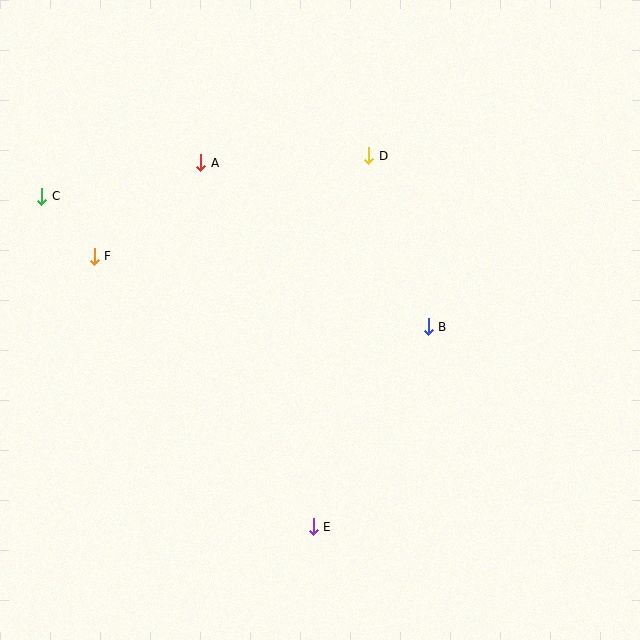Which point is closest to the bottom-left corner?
Point E is closest to the bottom-left corner.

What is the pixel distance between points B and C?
The distance between B and C is 408 pixels.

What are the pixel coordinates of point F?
Point F is at (94, 256).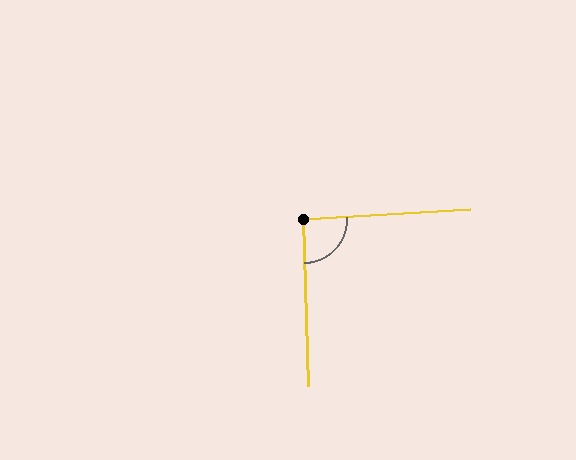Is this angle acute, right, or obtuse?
It is approximately a right angle.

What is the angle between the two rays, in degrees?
Approximately 92 degrees.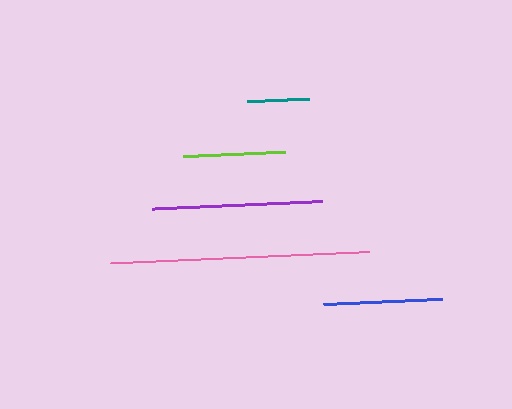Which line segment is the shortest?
The teal line is the shortest at approximately 62 pixels.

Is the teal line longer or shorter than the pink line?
The pink line is longer than the teal line.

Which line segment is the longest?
The pink line is the longest at approximately 259 pixels.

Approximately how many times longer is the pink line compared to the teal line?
The pink line is approximately 4.2 times the length of the teal line.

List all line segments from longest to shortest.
From longest to shortest: pink, purple, blue, lime, teal.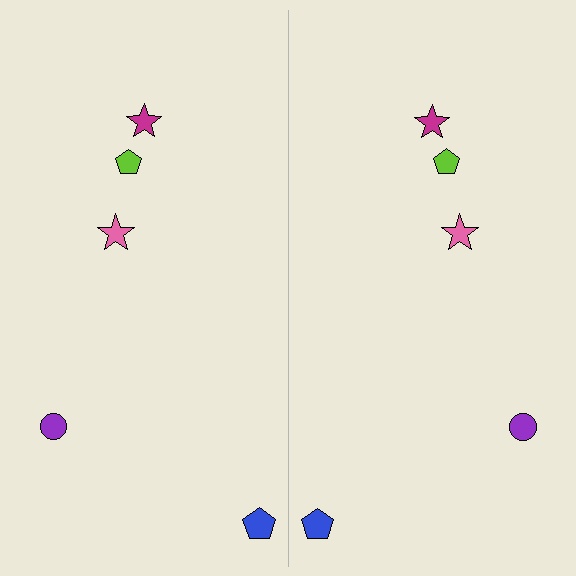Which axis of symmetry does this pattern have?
The pattern has a vertical axis of symmetry running through the center of the image.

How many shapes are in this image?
There are 10 shapes in this image.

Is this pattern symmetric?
Yes, this pattern has bilateral (reflection) symmetry.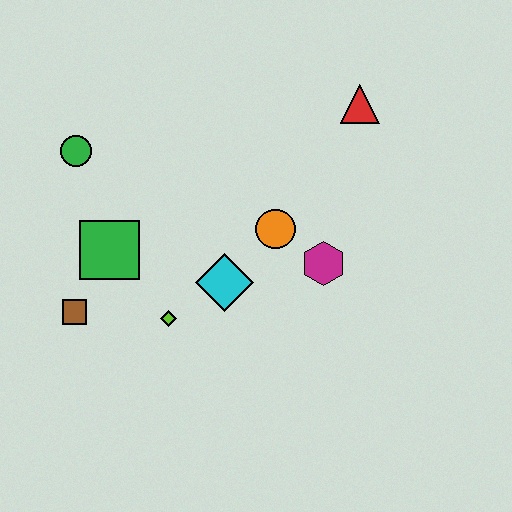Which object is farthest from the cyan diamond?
The red triangle is farthest from the cyan diamond.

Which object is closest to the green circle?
The green square is closest to the green circle.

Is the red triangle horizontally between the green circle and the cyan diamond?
No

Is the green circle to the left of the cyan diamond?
Yes